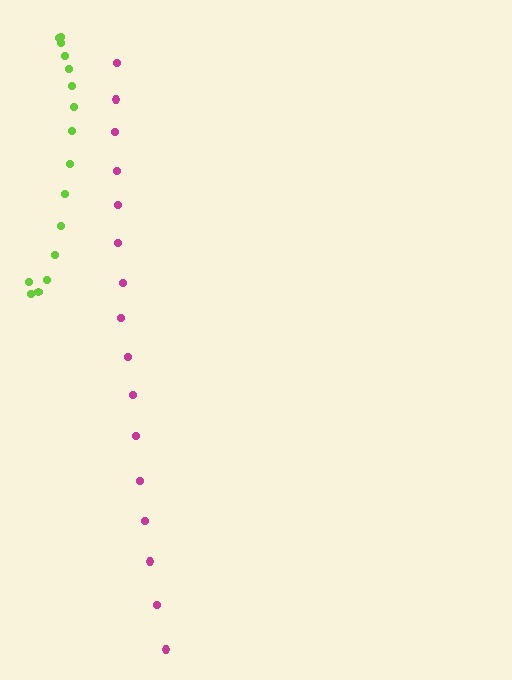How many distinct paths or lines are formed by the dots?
There are 2 distinct paths.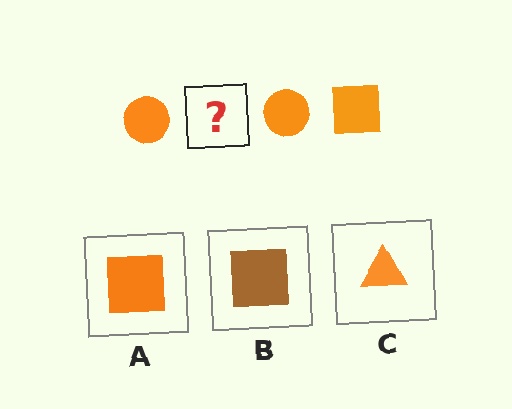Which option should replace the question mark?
Option A.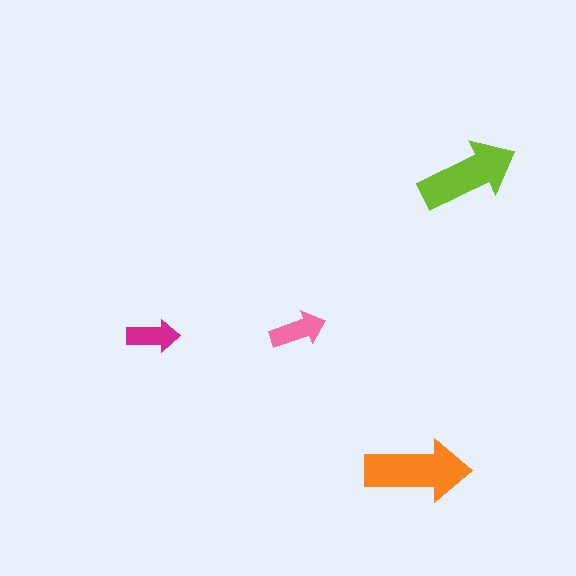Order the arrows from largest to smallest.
the orange one, the lime one, the pink one, the magenta one.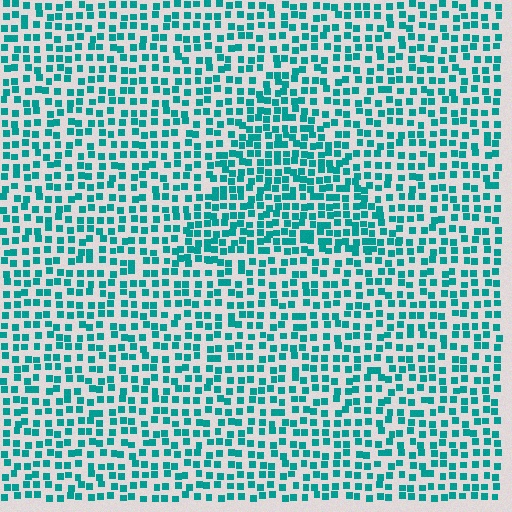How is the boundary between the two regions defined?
The boundary is defined by a change in element density (approximately 1.5x ratio). All elements are the same color, size, and shape.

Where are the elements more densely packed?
The elements are more densely packed inside the triangle boundary.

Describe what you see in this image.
The image contains small teal elements arranged at two different densities. A triangle-shaped region is visible where the elements are more densely packed than the surrounding area.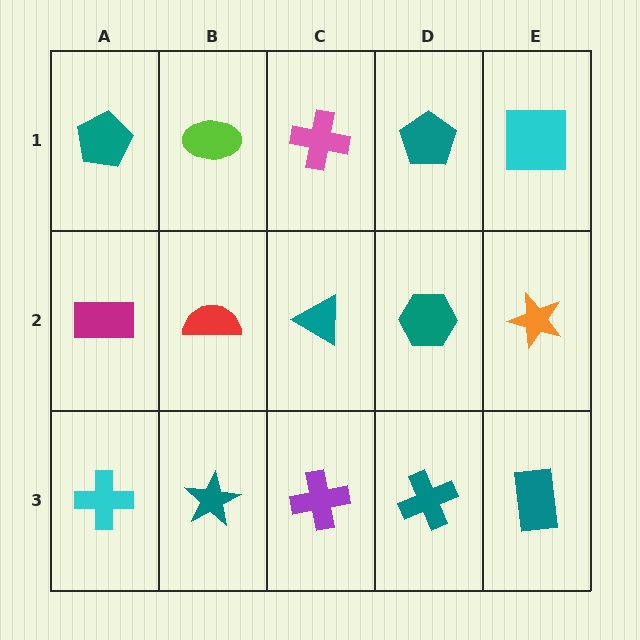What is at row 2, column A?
A magenta rectangle.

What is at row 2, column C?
A teal triangle.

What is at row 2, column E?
An orange star.